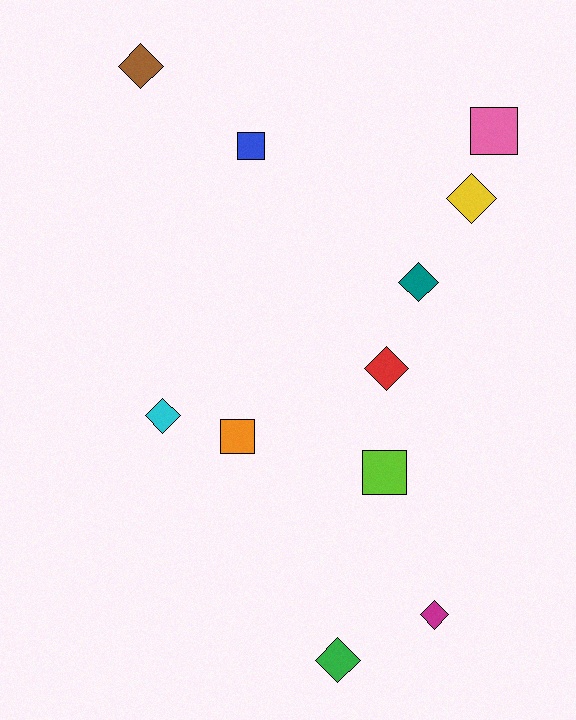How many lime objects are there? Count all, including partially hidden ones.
There is 1 lime object.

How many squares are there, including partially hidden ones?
There are 4 squares.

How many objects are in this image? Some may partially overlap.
There are 11 objects.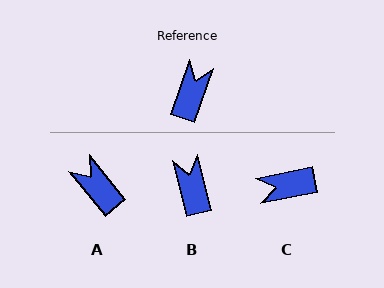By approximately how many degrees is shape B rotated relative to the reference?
Approximately 33 degrees counter-clockwise.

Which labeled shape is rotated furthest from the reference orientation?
C, about 121 degrees away.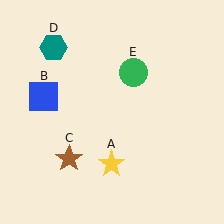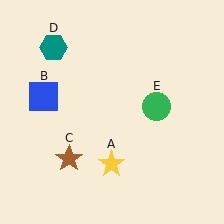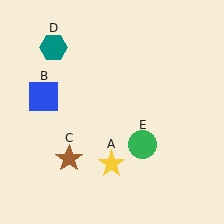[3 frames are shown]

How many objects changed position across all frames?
1 object changed position: green circle (object E).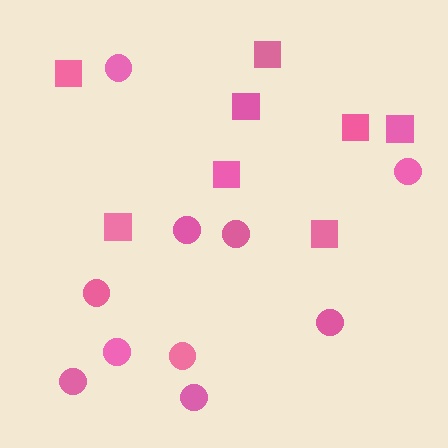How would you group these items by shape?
There are 2 groups: one group of squares (8) and one group of circles (10).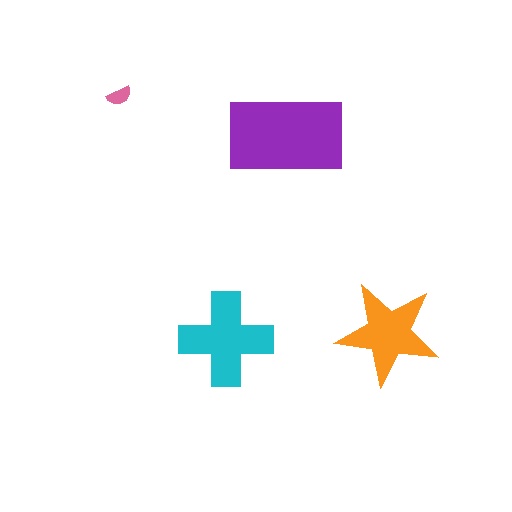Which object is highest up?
The pink semicircle is topmost.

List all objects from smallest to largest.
The pink semicircle, the orange star, the cyan cross, the purple rectangle.